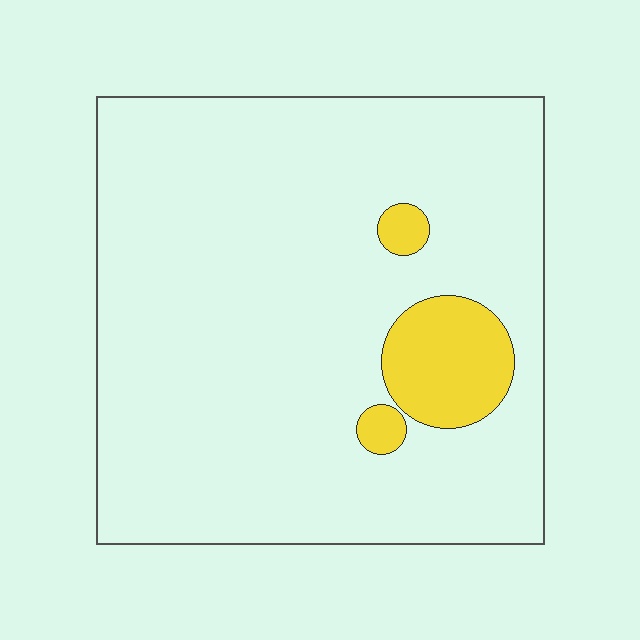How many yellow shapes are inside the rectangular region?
3.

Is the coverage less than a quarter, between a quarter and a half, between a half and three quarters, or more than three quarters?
Less than a quarter.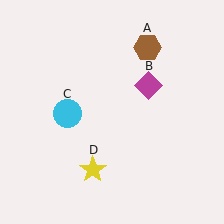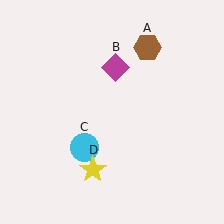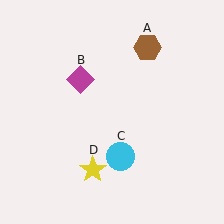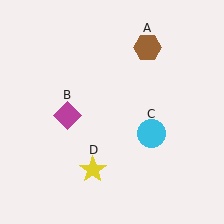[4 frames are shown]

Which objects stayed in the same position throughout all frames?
Brown hexagon (object A) and yellow star (object D) remained stationary.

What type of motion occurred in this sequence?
The magenta diamond (object B), cyan circle (object C) rotated counterclockwise around the center of the scene.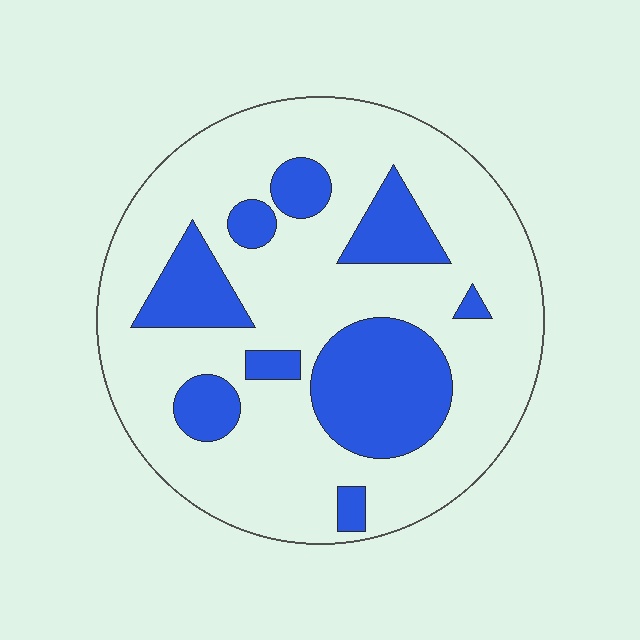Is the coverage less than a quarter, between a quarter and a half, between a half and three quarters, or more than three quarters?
Between a quarter and a half.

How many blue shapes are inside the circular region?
9.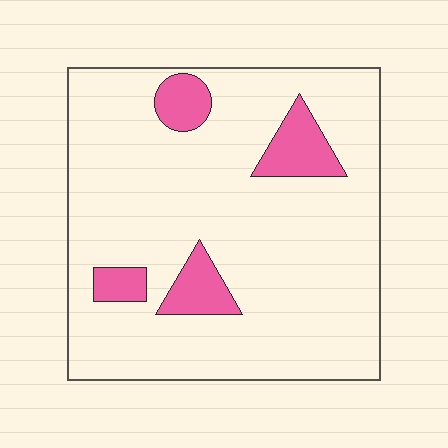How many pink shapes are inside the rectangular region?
4.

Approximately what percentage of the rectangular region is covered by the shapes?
Approximately 10%.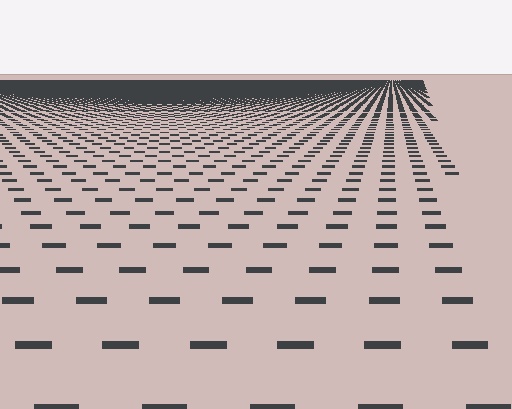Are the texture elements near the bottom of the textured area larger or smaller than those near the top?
Larger. Near the bottom, elements are closer to the viewer and appear at a bigger on-screen size.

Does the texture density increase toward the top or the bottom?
Density increases toward the top.